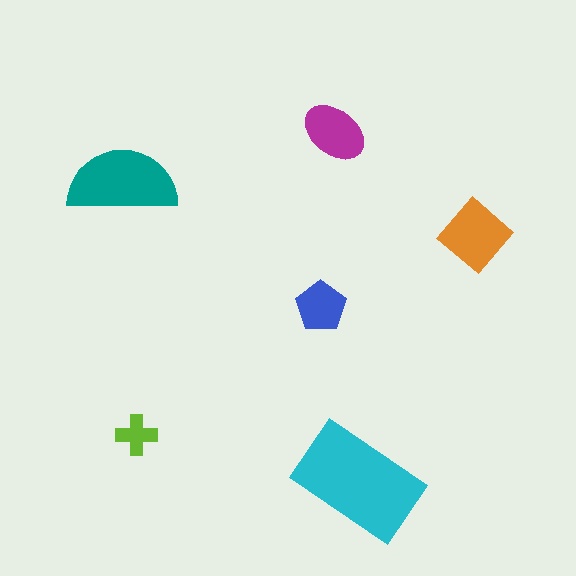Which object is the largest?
The cyan rectangle.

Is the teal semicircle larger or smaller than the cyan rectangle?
Smaller.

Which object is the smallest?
The lime cross.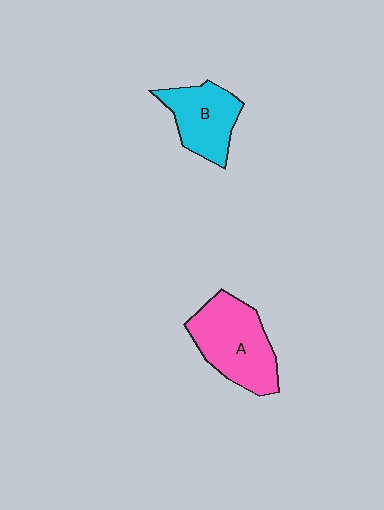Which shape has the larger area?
Shape A (pink).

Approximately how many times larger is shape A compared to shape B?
Approximately 1.4 times.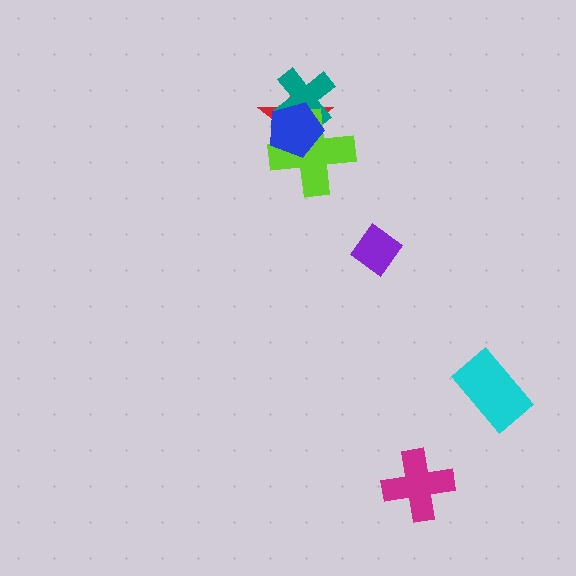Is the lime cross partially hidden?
Yes, it is partially covered by another shape.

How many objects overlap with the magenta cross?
0 objects overlap with the magenta cross.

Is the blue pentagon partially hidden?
No, no other shape covers it.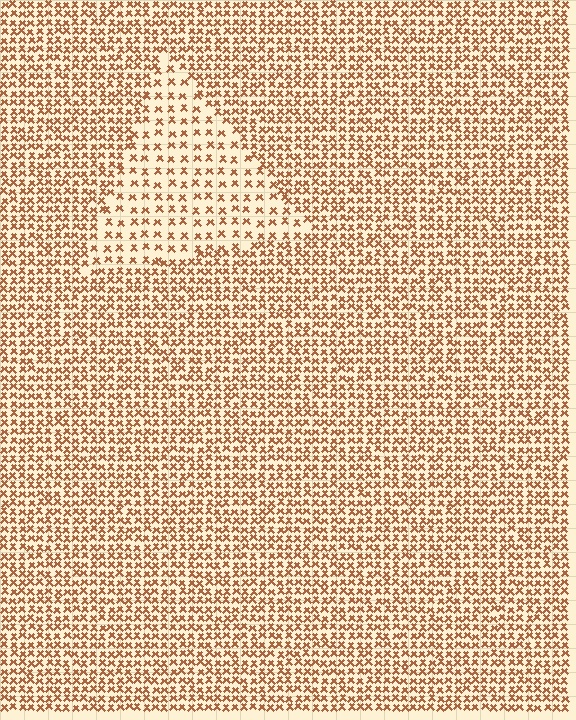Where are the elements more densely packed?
The elements are more densely packed outside the triangle boundary.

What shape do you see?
I see a triangle.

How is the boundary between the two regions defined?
The boundary is defined by a change in element density (approximately 2.0x ratio). All elements are the same color, size, and shape.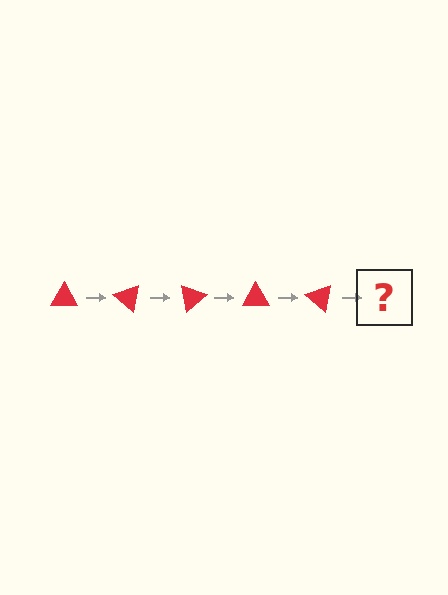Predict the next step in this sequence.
The next step is a red triangle rotated 200 degrees.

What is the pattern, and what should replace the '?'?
The pattern is that the triangle rotates 40 degrees each step. The '?' should be a red triangle rotated 200 degrees.